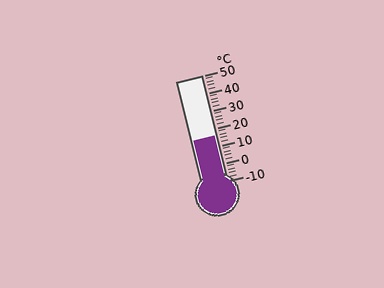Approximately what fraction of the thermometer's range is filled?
The thermometer is filled to approximately 45% of its range.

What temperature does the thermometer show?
The thermometer shows approximately 16°C.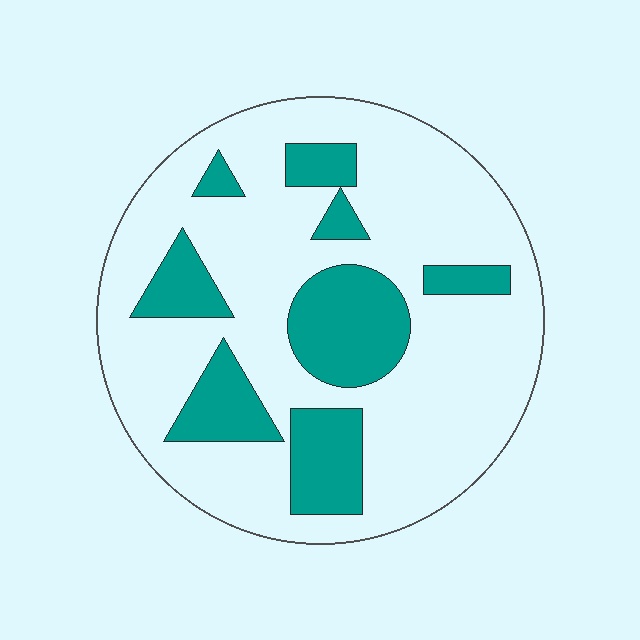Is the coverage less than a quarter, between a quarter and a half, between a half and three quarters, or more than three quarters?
Between a quarter and a half.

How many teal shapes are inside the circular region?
8.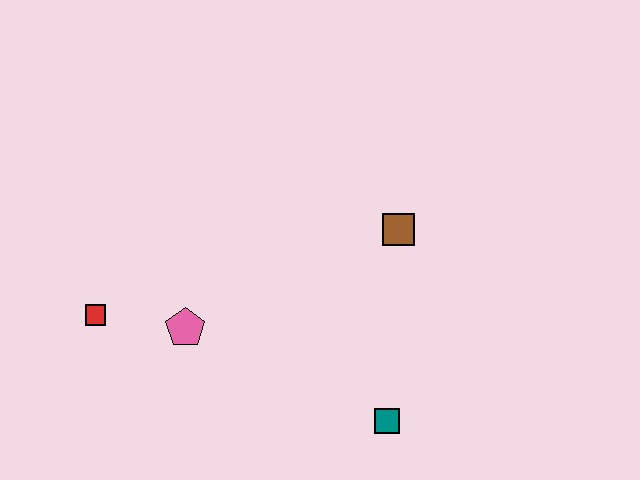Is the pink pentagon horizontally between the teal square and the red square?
Yes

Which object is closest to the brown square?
The teal square is closest to the brown square.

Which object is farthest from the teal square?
The red square is farthest from the teal square.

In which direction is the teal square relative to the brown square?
The teal square is below the brown square.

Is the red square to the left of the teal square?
Yes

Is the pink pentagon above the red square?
No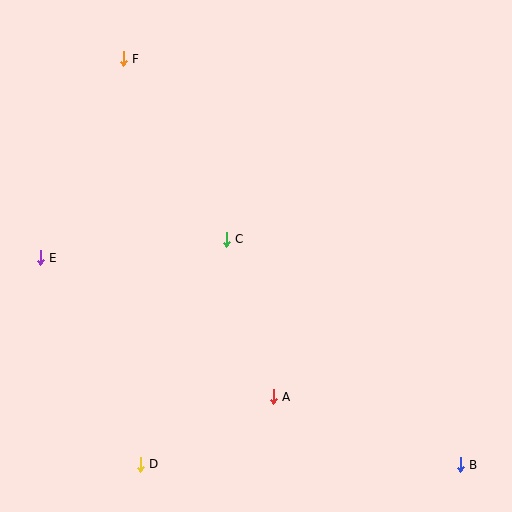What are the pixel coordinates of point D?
Point D is at (140, 464).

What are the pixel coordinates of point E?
Point E is at (40, 258).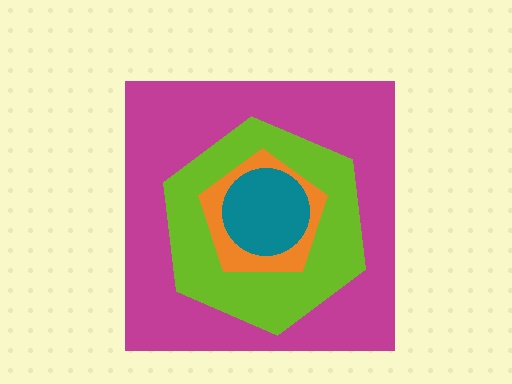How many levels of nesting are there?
4.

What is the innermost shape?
The teal circle.